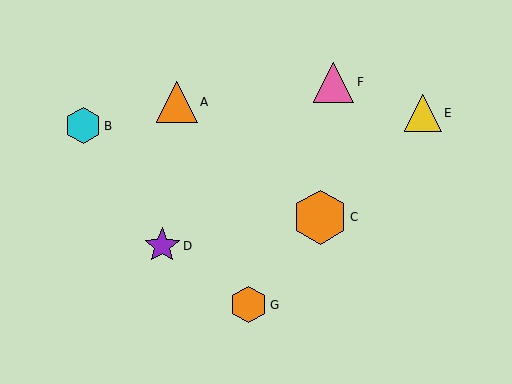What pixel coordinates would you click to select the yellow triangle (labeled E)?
Click at (423, 113) to select the yellow triangle E.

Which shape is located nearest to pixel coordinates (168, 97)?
The orange triangle (labeled A) at (177, 102) is nearest to that location.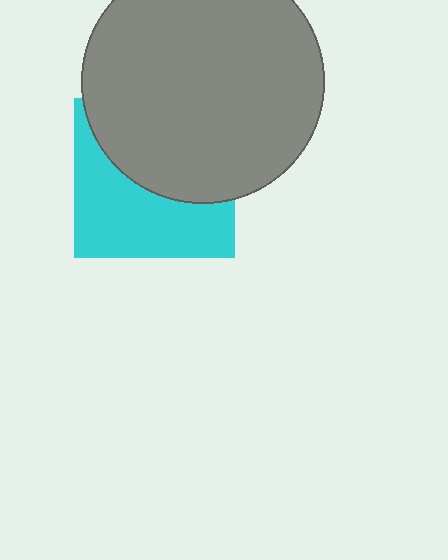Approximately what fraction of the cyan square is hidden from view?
Roughly 51% of the cyan square is hidden behind the gray circle.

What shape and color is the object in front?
The object in front is a gray circle.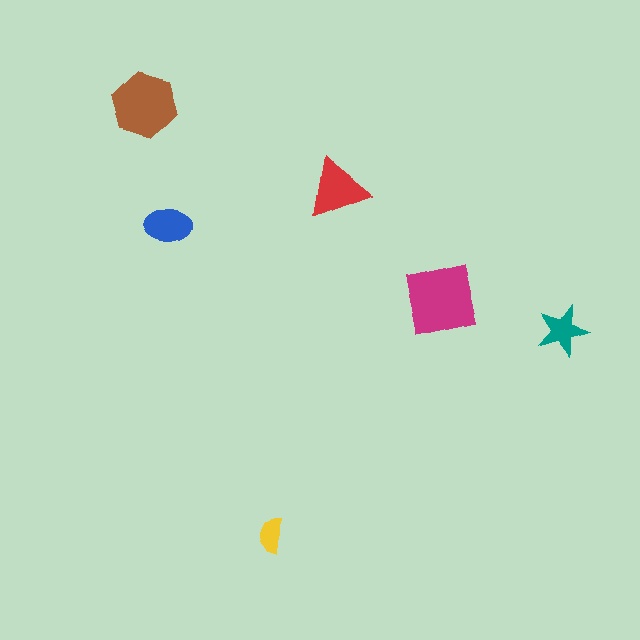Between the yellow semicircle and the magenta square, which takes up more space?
The magenta square.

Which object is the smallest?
The yellow semicircle.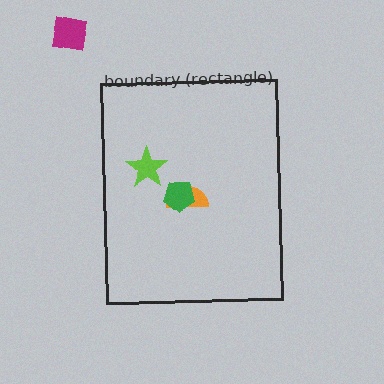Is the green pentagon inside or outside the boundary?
Inside.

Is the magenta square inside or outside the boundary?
Outside.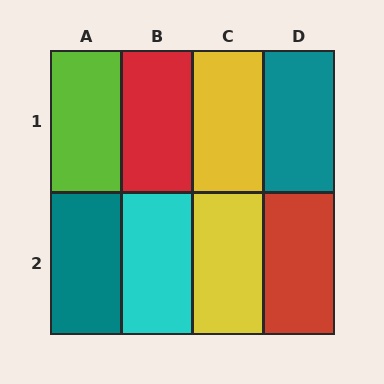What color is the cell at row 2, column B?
Cyan.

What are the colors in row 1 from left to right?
Lime, red, yellow, teal.